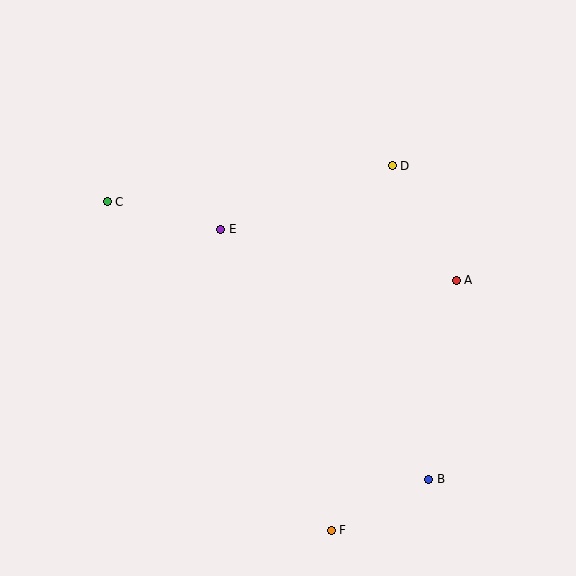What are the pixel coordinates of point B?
Point B is at (429, 479).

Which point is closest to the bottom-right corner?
Point B is closest to the bottom-right corner.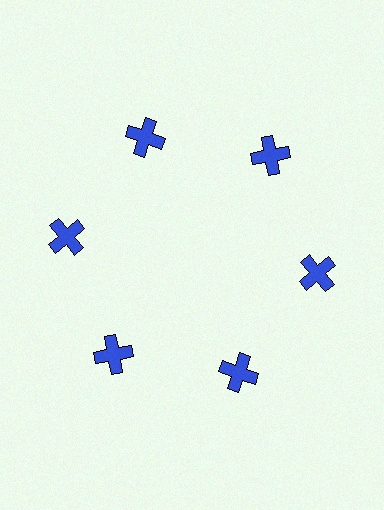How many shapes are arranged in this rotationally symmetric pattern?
There are 6 shapes, arranged in 6 groups of 1.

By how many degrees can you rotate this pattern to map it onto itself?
The pattern maps onto itself every 60 degrees of rotation.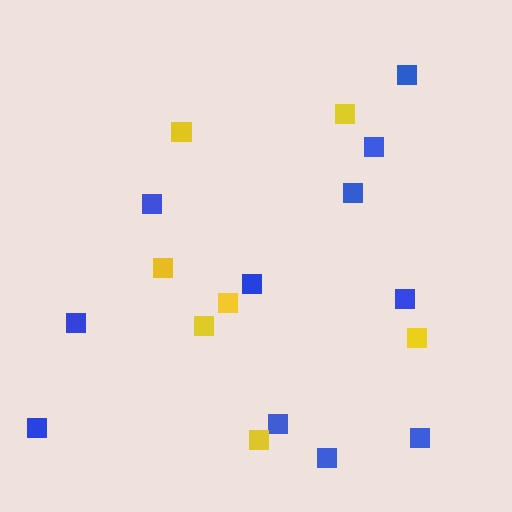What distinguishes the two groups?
There are 2 groups: one group of blue squares (11) and one group of yellow squares (7).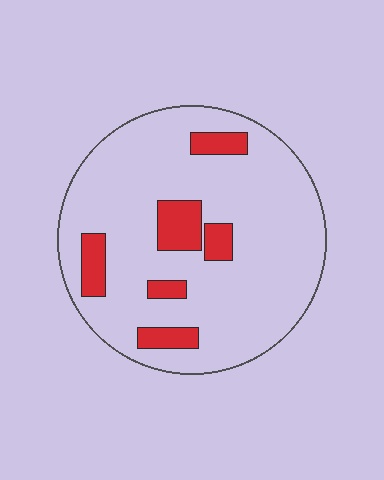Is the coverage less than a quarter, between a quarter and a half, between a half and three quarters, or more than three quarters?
Less than a quarter.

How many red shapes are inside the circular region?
6.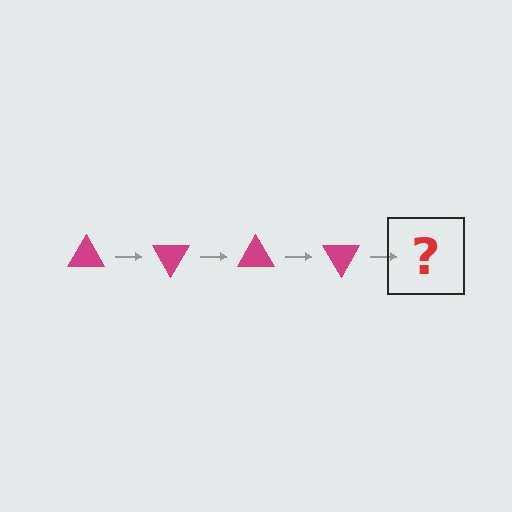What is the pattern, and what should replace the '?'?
The pattern is that the triangle rotates 60 degrees each step. The '?' should be a magenta triangle rotated 240 degrees.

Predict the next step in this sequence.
The next step is a magenta triangle rotated 240 degrees.